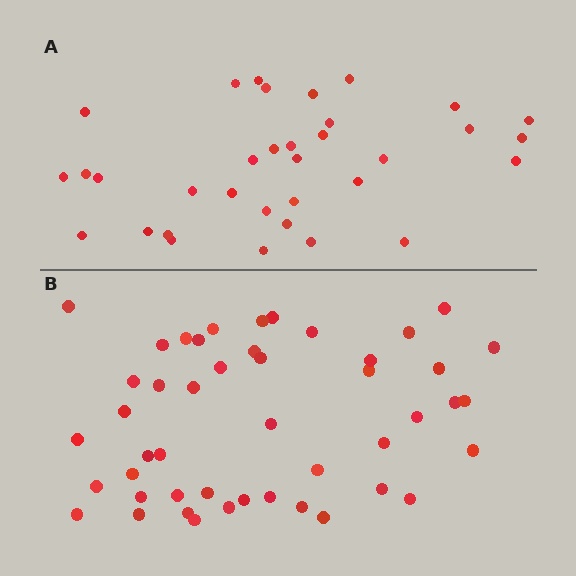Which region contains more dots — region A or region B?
Region B (the bottom region) has more dots.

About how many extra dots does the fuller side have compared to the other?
Region B has approximately 15 more dots than region A.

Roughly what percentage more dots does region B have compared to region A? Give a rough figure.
About 40% more.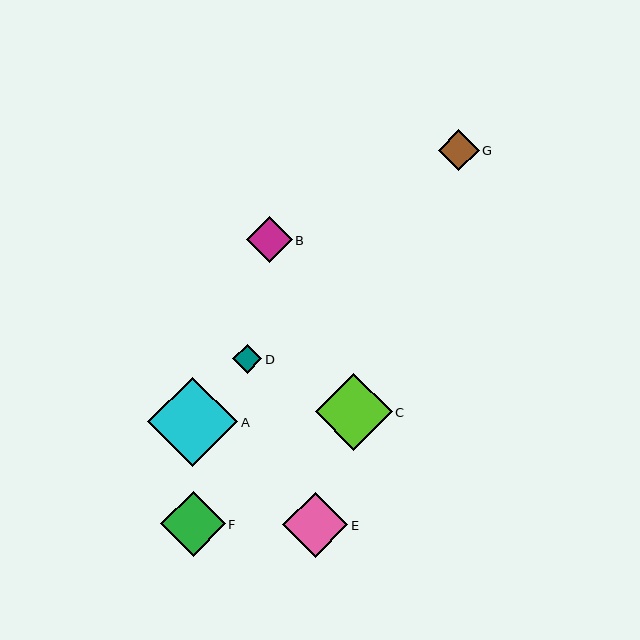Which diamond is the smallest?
Diamond D is the smallest with a size of approximately 29 pixels.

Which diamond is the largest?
Diamond A is the largest with a size of approximately 90 pixels.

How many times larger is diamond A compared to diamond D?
Diamond A is approximately 3.1 times the size of diamond D.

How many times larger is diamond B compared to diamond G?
Diamond B is approximately 1.1 times the size of diamond G.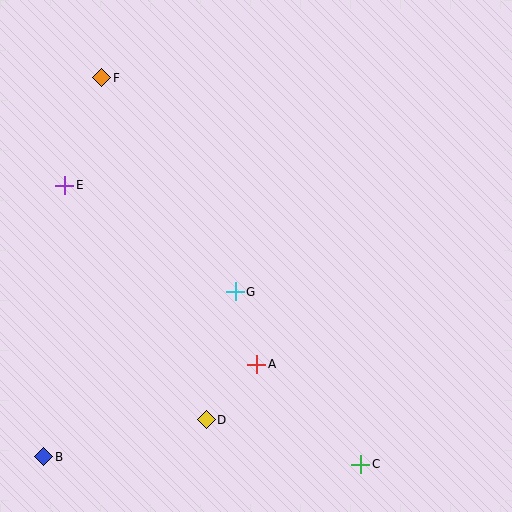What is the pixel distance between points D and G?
The distance between D and G is 131 pixels.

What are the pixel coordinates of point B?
Point B is at (44, 457).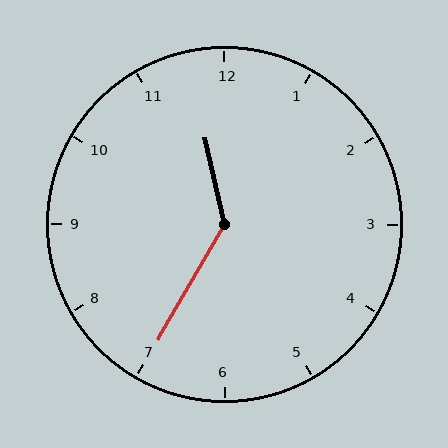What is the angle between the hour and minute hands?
Approximately 138 degrees.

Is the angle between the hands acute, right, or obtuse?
It is obtuse.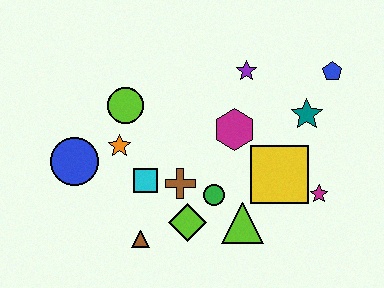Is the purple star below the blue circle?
No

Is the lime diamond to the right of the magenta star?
No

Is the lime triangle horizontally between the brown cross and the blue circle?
No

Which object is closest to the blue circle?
The orange star is closest to the blue circle.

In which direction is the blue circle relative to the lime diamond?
The blue circle is to the left of the lime diamond.